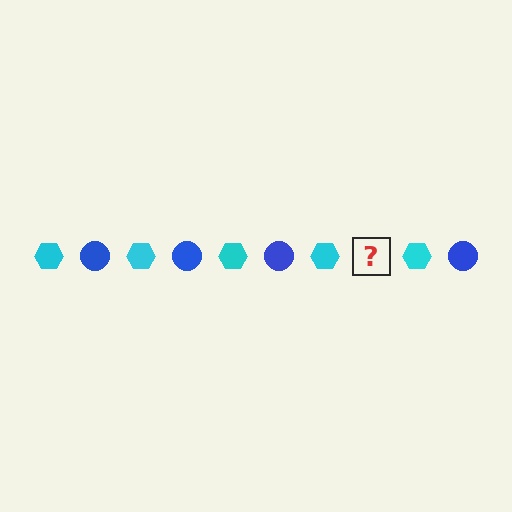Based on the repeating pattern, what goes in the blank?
The blank should be a blue circle.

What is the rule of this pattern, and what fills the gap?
The rule is that the pattern alternates between cyan hexagon and blue circle. The gap should be filled with a blue circle.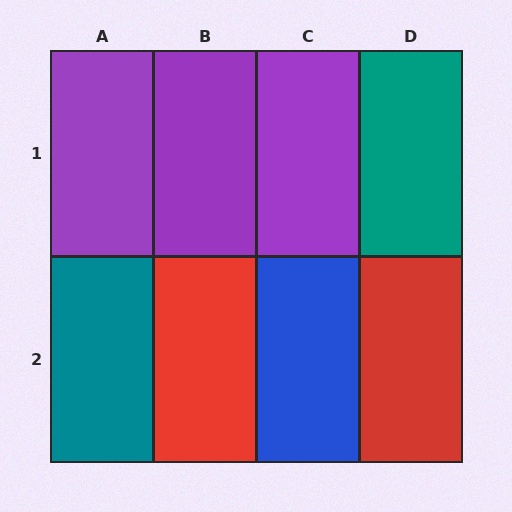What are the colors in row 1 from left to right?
Purple, purple, purple, teal.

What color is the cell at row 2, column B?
Red.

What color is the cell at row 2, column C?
Blue.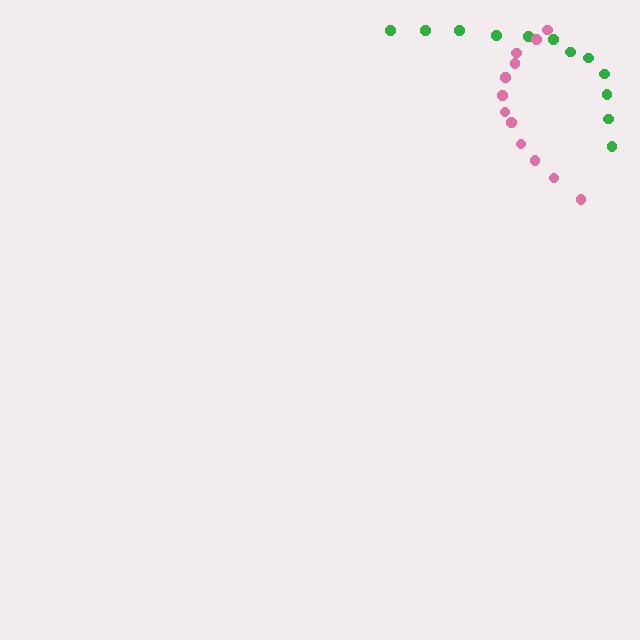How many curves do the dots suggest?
There are 2 distinct paths.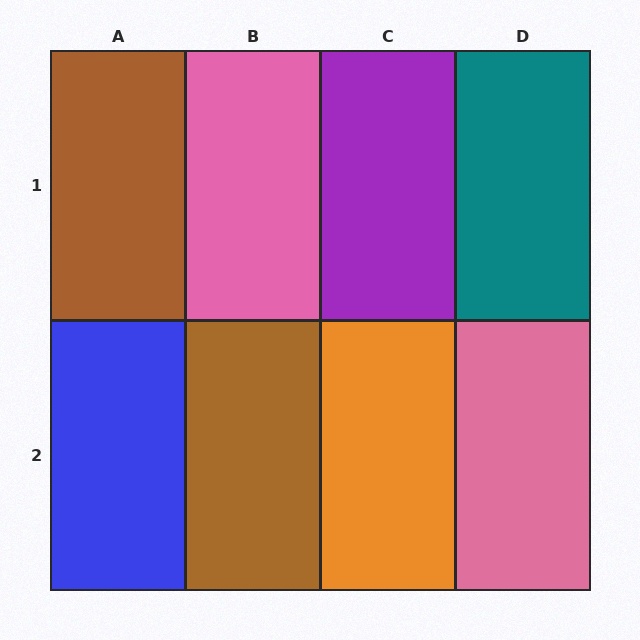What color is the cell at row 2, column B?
Brown.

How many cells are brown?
2 cells are brown.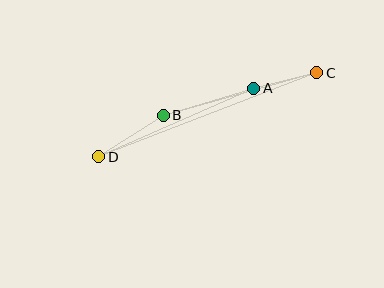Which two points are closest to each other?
Points A and C are closest to each other.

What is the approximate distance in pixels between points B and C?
The distance between B and C is approximately 159 pixels.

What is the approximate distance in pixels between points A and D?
The distance between A and D is approximately 169 pixels.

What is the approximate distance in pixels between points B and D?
The distance between B and D is approximately 77 pixels.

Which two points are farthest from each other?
Points C and D are farthest from each other.